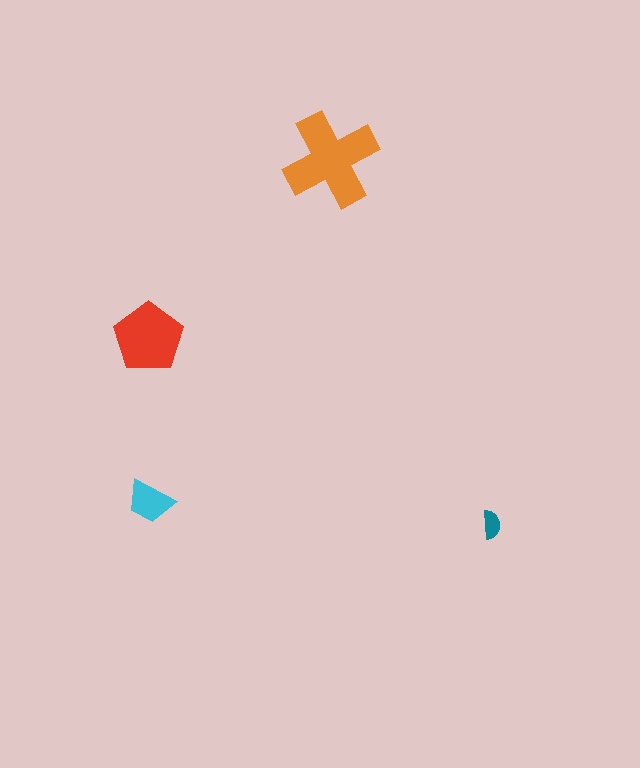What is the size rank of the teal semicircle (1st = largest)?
4th.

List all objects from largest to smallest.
The orange cross, the red pentagon, the cyan trapezoid, the teal semicircle.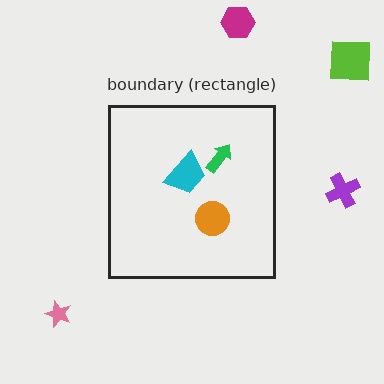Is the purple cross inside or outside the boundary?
Outside.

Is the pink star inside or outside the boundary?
Outside.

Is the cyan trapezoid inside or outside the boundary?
Inside.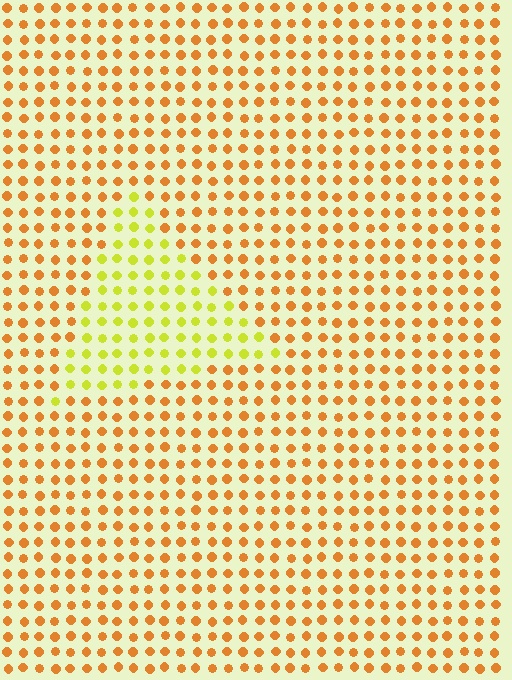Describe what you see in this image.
The image is filled with small orange elements in a uniform arrangement. A triangle-shaped region is visible where the elements are tinted to a slightly different hue, forming a subtle color boundary.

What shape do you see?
I see a triangle.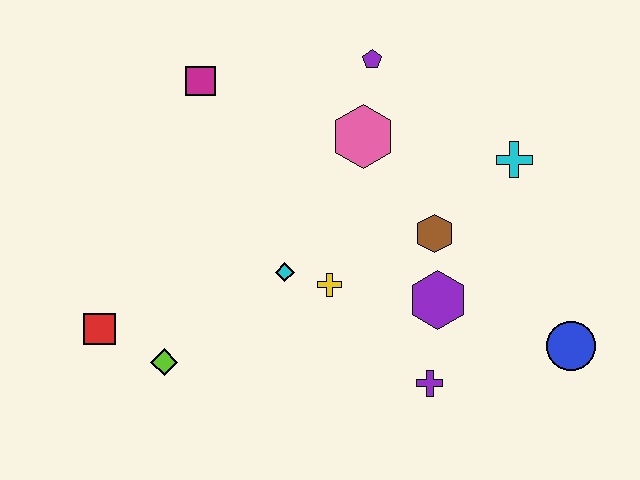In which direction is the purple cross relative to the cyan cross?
The purple cross is below the cyan cross.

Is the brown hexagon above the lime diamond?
Yes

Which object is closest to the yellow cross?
The cyan diamond is closest to the yellow cross.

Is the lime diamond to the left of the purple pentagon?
Yes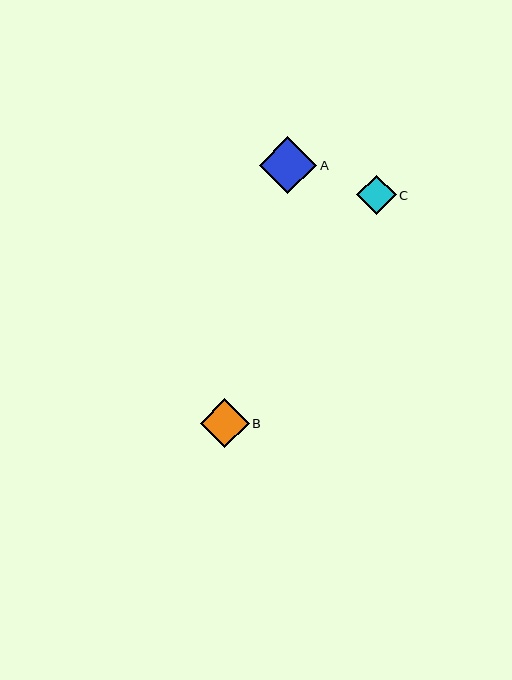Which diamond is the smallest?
Diamond C is the smallest with a size of approximately 39 pixels.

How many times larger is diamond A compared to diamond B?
Diamond A is approximately 1.2 times the size of diamond B.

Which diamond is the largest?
Diamond A is the largest with a size of approximately 58 pixels.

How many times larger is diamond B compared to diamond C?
Diamond B is approximately 1.2 times the size of diamond C.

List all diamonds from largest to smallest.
From largest to smallest: A, B, C.